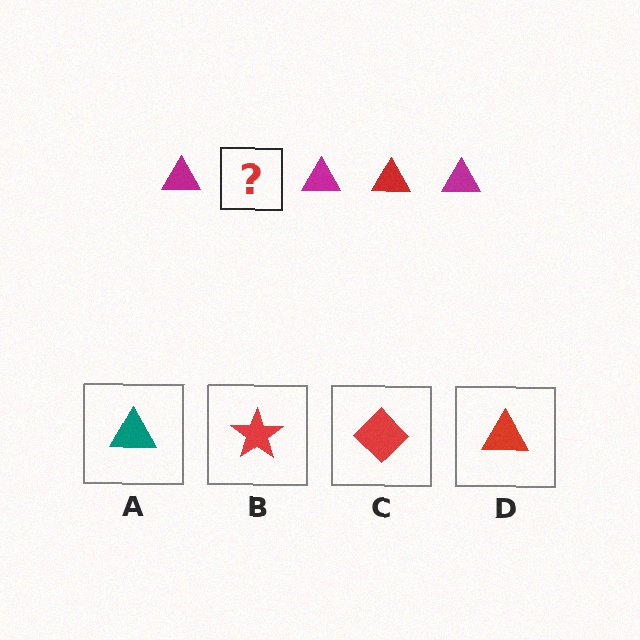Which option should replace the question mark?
Option D.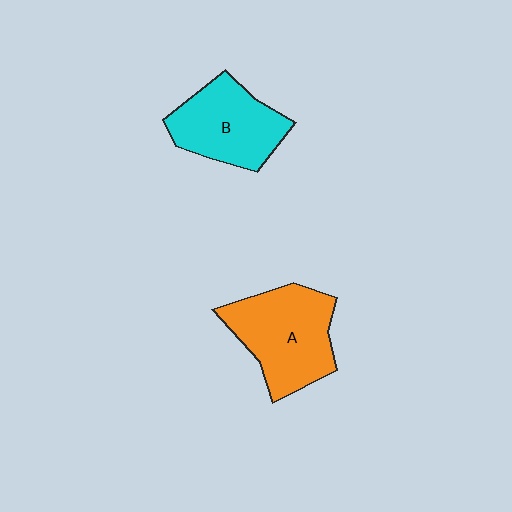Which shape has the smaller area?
Shape B (cyan).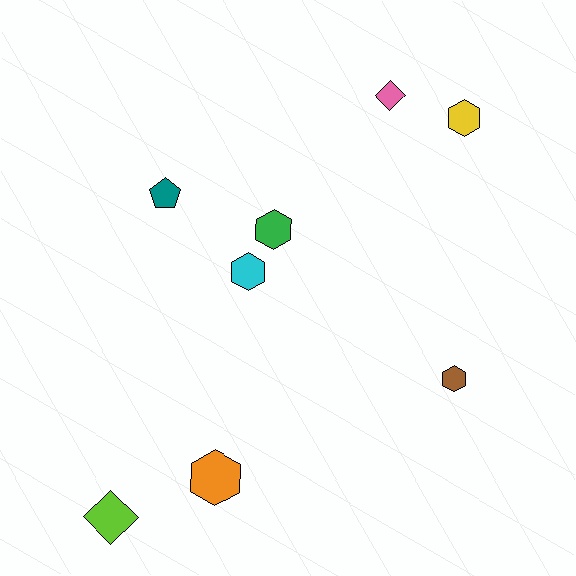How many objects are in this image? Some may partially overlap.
There are 8 objects.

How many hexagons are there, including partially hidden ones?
There are 5 hexagons.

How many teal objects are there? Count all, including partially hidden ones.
There is 1 teal object.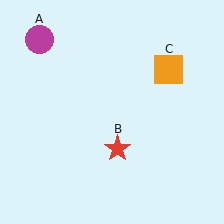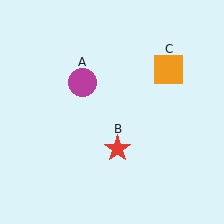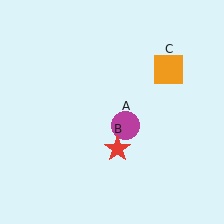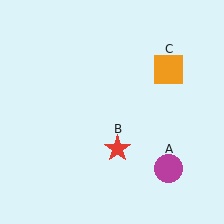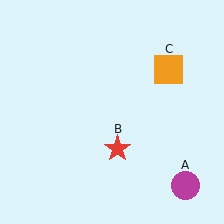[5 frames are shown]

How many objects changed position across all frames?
1 object changed position: magenta circle (object A).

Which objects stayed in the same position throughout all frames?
Red star (object B) and orange square (object C) remained stationary.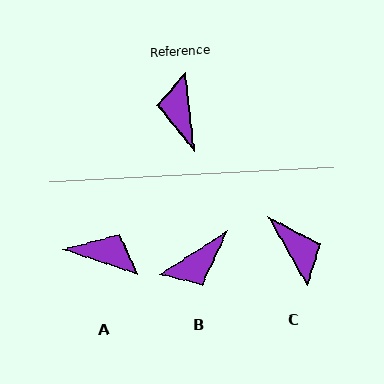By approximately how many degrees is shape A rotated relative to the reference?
Approximately 115 degrees clockwise.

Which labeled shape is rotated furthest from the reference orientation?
C, about 157 degrees away.